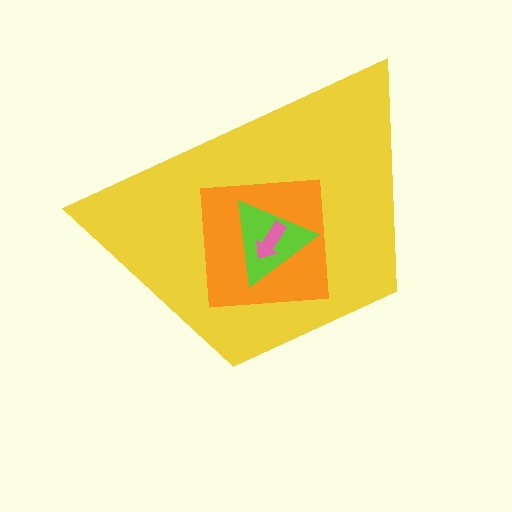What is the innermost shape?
The pink arrow.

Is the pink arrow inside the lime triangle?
Yes.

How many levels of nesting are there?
4.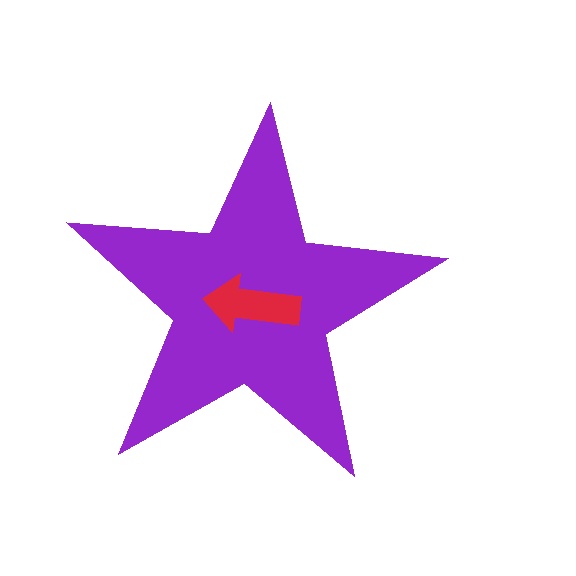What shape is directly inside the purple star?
The red arrow.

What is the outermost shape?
The purple star.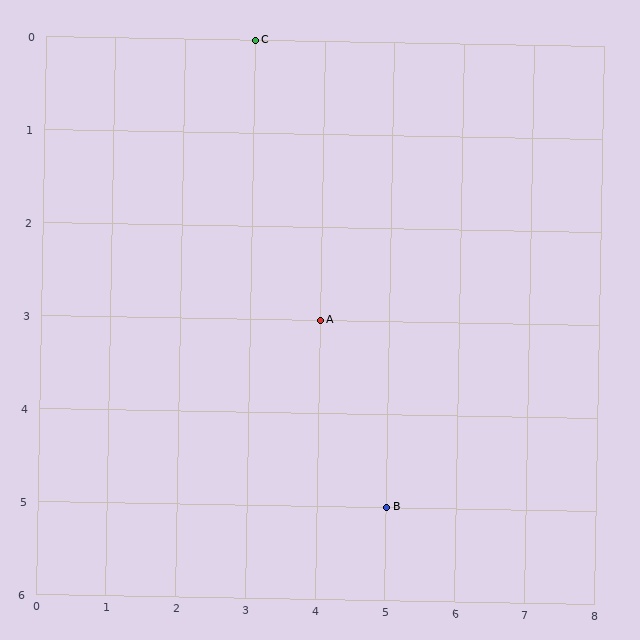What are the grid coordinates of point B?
Point B is at grid coordinates (5, 5).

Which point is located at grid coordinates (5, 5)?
Point B is at (5, 5).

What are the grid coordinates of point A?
Point A is at grid coordinates (4, 3).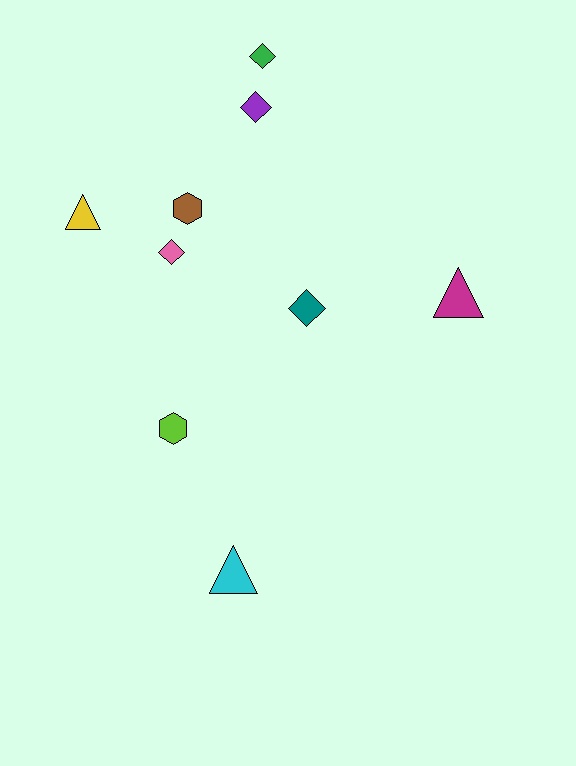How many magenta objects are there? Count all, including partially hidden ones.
There is 1 magenta object.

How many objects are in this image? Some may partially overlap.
There are 9 objects.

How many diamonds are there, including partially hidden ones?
There are 4 diamonds.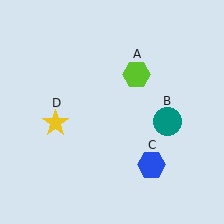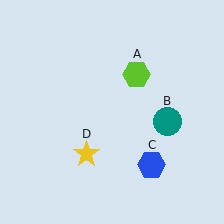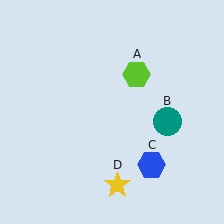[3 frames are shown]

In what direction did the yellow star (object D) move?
The yellow star (object D) moved down and to the right.